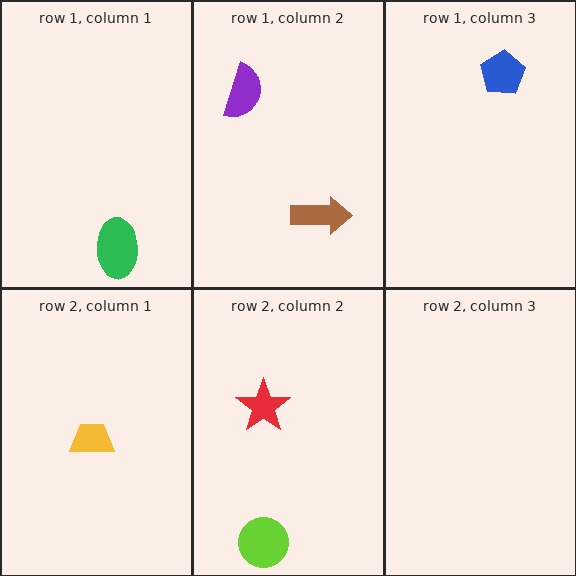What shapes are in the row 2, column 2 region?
The red star, the lime circle.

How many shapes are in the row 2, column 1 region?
1.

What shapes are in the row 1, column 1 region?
The green ellipse.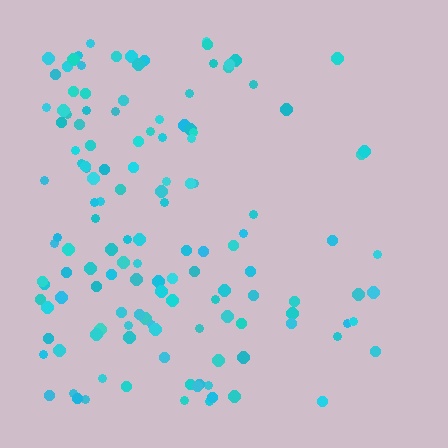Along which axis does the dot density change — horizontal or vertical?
Horizontal.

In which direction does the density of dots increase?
From right to left, with the left side densest.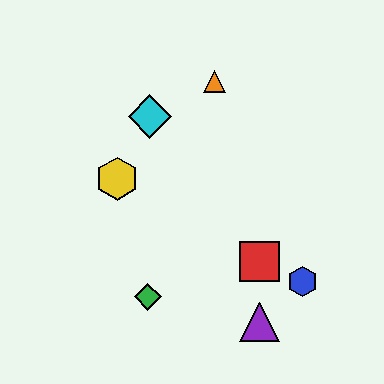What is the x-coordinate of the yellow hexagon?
The yellow hexagon is at x≈117.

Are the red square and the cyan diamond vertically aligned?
No, the red square is at x≈260 and the cyan diamond is at x≈150.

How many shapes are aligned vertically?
2 shapes (the red square, the purple triangle) are aligned vertically.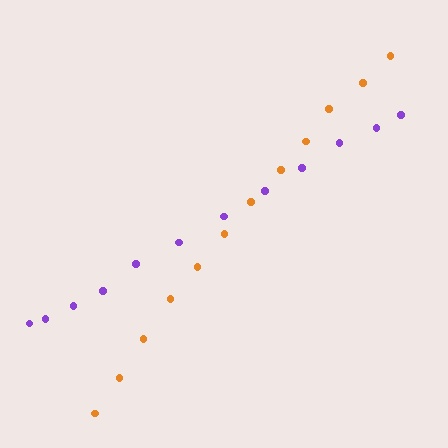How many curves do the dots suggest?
There are 2 distinct paths.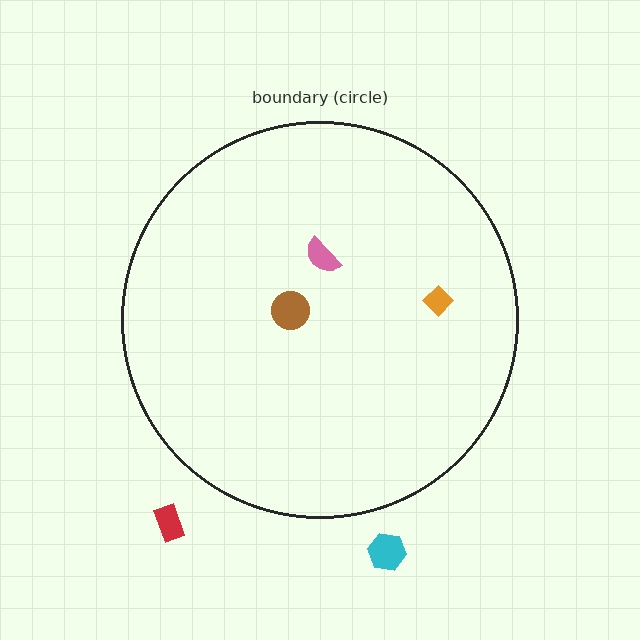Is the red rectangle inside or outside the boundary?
Outside.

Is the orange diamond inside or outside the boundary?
Inside.